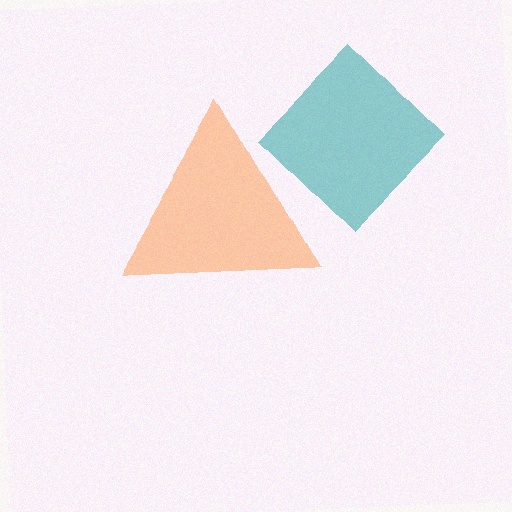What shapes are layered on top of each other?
The layered shapes are: an orange triangle, a teal diamond.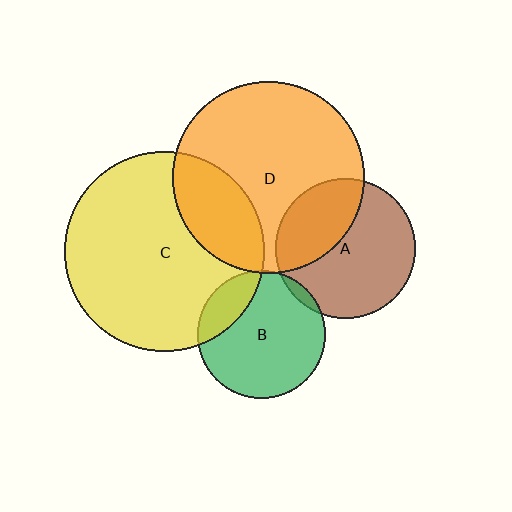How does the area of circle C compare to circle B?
Approximately 2.4 times.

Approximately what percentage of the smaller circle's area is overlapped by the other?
Approximately 20%.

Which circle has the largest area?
Circle C (yellow).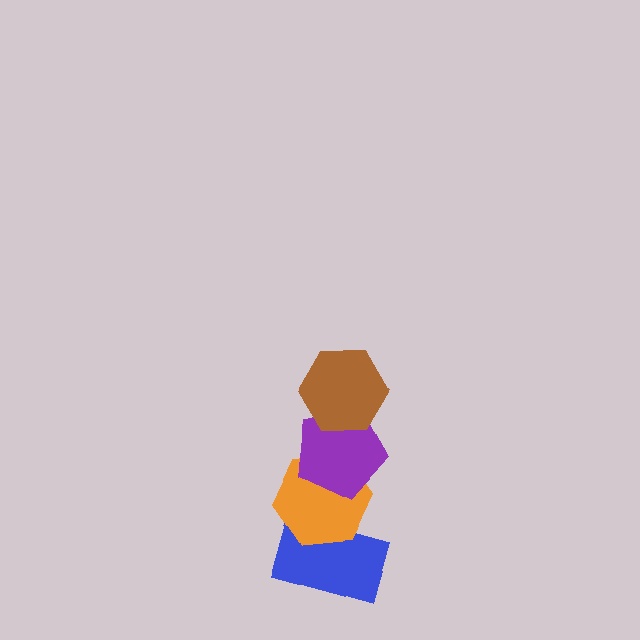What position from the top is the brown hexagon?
The brown hexagon is 1st from the top.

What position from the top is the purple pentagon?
The purple pentagon is 2nd from the top.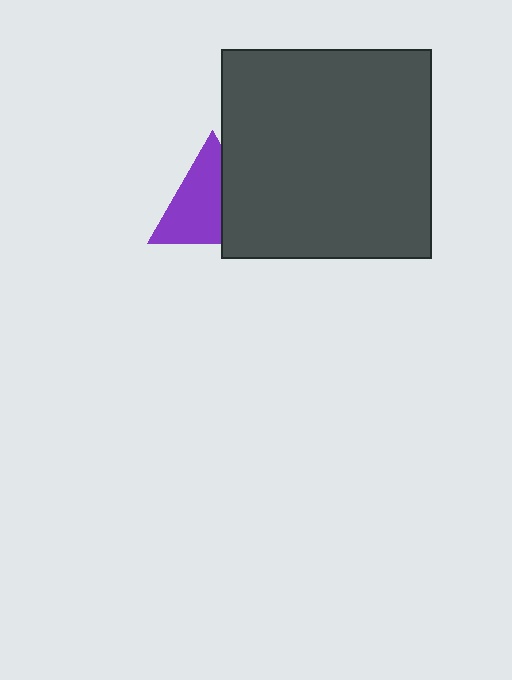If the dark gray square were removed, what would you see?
You would see the complete purple triangle.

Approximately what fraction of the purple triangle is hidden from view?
Roughly 37% of the purple triangle is hidden behind the dark gray square.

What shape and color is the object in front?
The object in front is a dark gray square.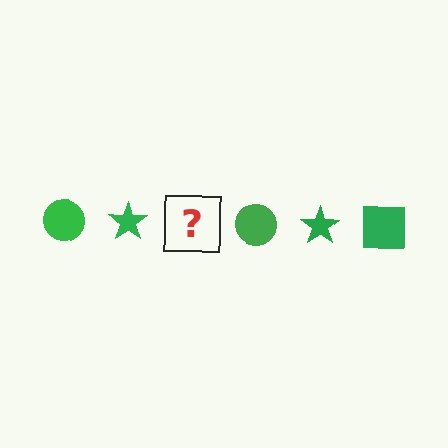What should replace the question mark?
The question mark should be replaced with a green square.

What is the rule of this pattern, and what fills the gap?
The rule is that the pattern cycles through circle, star, square shapes in green. The gap should be filled with a green square.